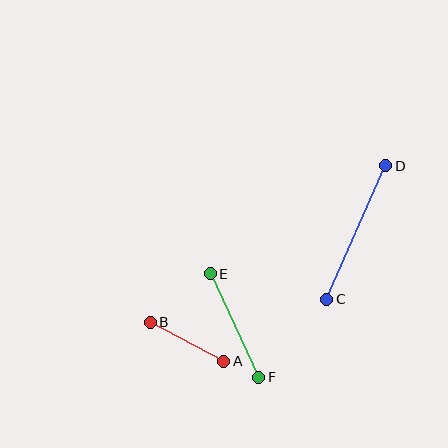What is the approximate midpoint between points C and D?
The midpoint is at approximately (356, 233) pixels.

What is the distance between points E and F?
The distance is approximately 115 pixels.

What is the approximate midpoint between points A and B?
The midpoint is at approximately (187, 342) pixels.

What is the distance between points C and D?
The distance is approximately 146 pixels.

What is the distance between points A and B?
The distance is approximately 83 pixels.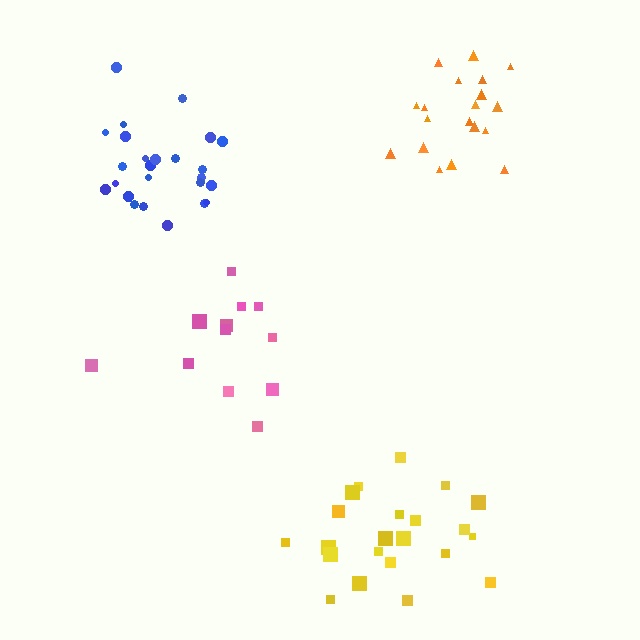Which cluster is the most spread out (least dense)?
Pink.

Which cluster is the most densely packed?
Orange.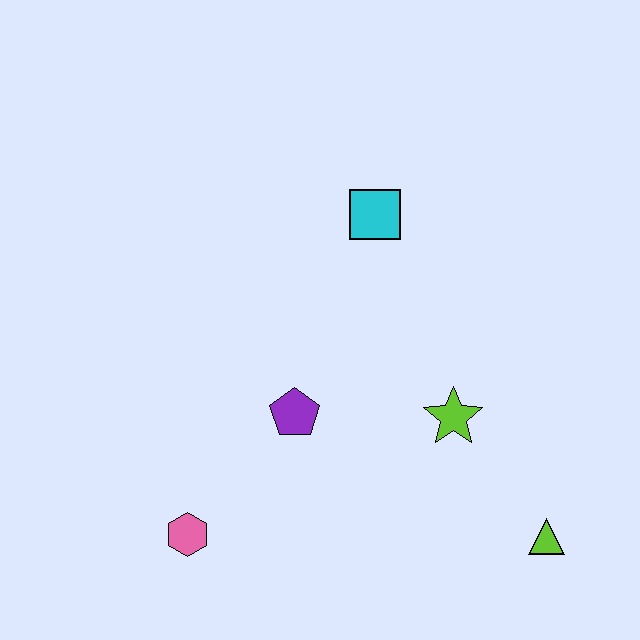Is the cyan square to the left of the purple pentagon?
No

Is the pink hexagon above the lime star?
No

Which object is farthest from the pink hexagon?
The cyan square is farthest from the pink hexagon.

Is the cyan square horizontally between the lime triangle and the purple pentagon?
Yes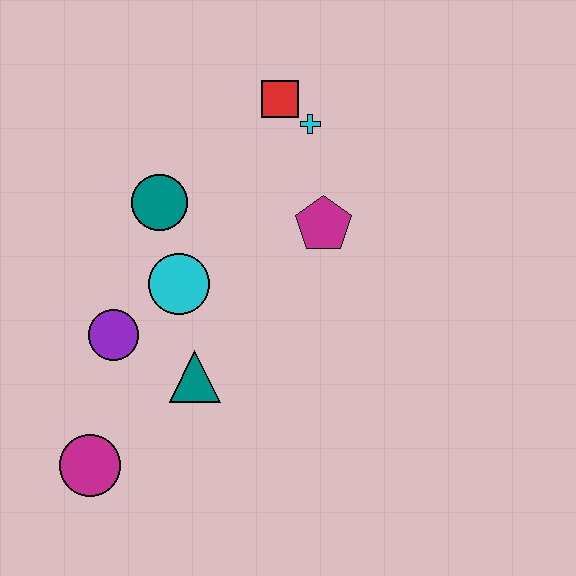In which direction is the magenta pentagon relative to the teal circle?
The magenta pentagon is to the right of the teal circle.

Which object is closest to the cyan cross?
The red square is closest to the cyan cross.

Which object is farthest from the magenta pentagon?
The magenta circle is farthest from the magenta pentagon.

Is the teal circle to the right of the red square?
No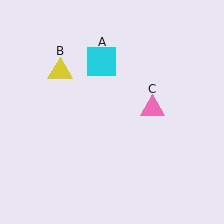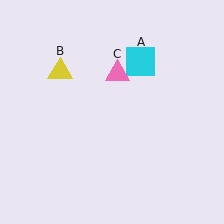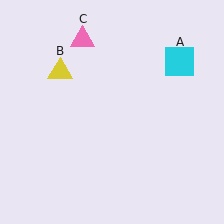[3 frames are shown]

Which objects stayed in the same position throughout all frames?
Yellow triangle (object B) remained stationary.